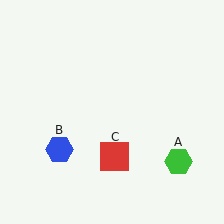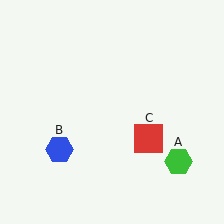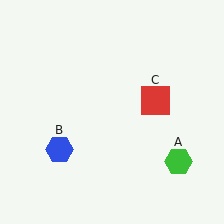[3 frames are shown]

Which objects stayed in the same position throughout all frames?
Green hexagon (object A) and blue hexagon (object B) remained stationary.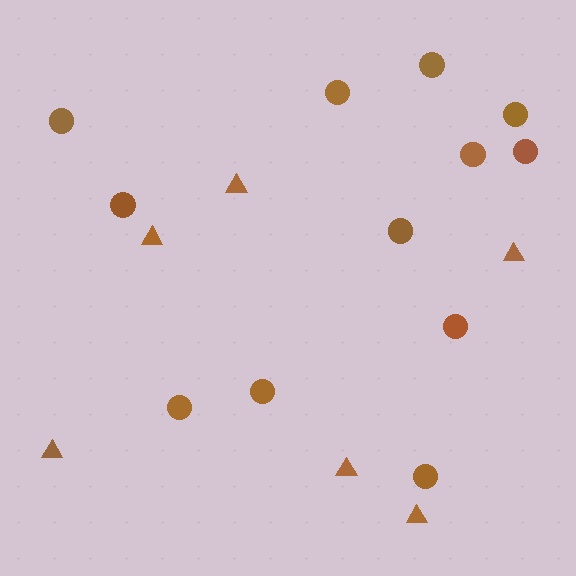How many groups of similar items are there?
There are 2 groups: one group of triangles (6) and one group of circles (12).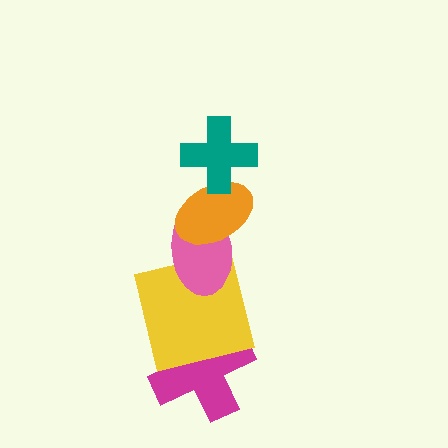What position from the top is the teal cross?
The teal cross is 1st from the top.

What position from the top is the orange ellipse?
The orange ellipse is 2nd from the top.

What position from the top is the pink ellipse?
The pink ellipse is 3rd from the top.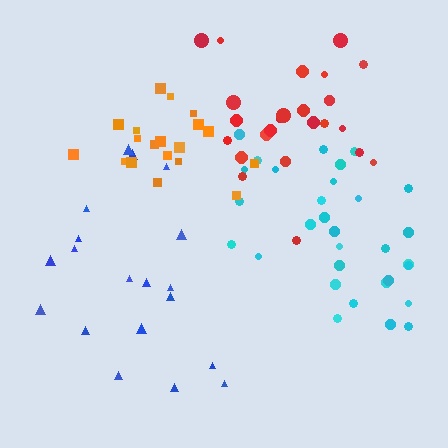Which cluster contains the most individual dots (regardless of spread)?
Cyan (31).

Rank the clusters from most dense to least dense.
red, orange, cyan, blue.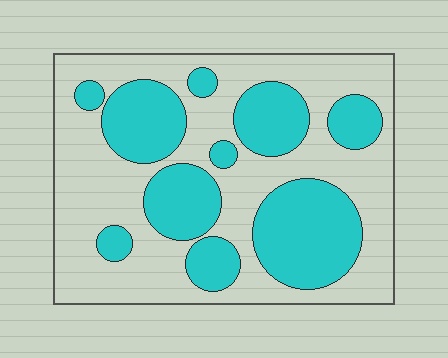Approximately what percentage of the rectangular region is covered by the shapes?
Approximately 40%.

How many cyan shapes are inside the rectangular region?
10.